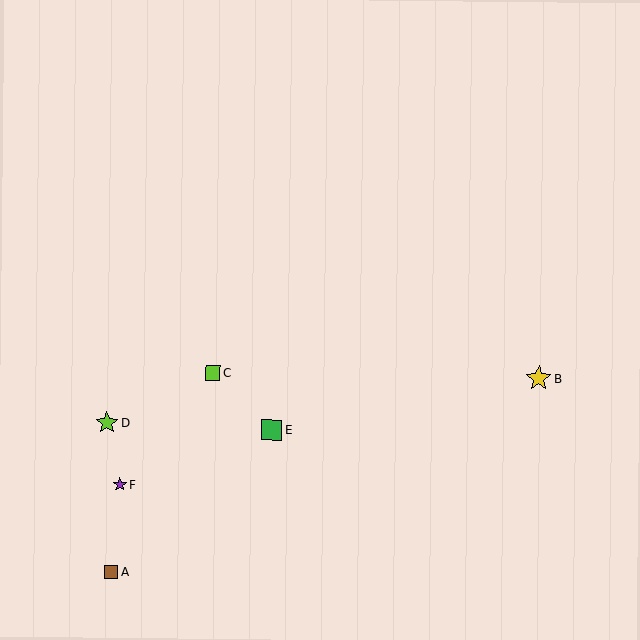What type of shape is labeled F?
Shape F is a purple star.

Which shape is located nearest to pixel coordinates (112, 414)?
The lime star (labeled D) at (107, 423) is nearest to that location.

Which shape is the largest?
The yellow star (labeled B) is the largest.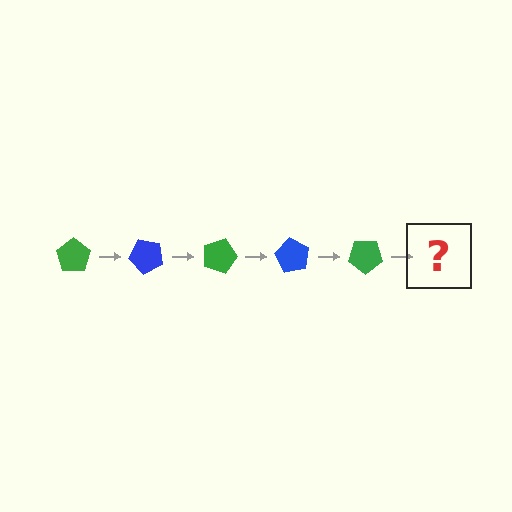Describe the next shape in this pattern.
It should be a blue pentagon, rotated 225 degrees from the start.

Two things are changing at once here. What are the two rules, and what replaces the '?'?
The two rules are that it rotates 45 degrees each step and the color cycles through green and blue. The '?' should be a blue pentagon, rotated 225 degrees from the start.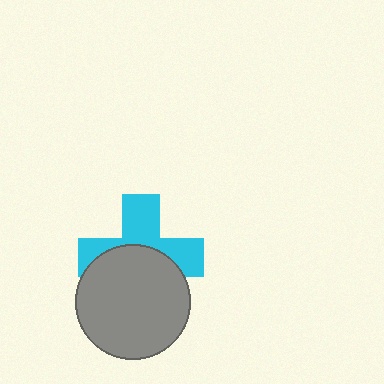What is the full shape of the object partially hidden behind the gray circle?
The partially hidden object is a cyan cross.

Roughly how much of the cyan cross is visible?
About half of it is visible (roughly 50%).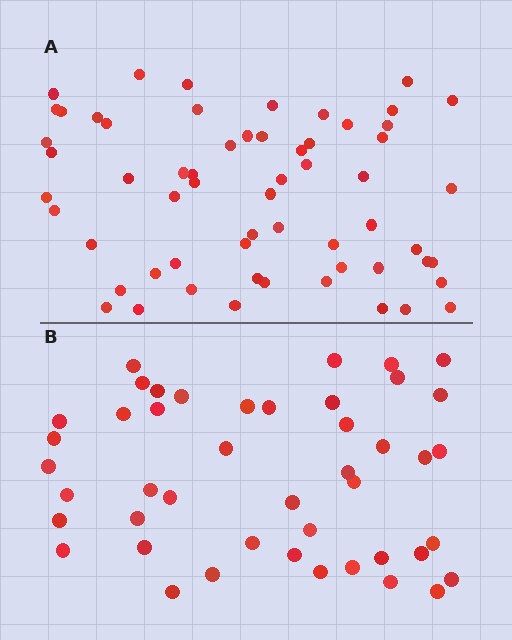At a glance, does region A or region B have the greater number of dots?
Region A (the top region) has more dots.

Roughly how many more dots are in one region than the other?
Region A has approximately 15 more dots than region B.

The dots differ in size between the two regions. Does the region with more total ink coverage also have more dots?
No. Region B has more total ink coverage because its dots are larger, but region A actually contains more individual dots. Total area can be misleading — the number of items is what matters here.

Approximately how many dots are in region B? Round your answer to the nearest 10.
About 40 dots. (The exact count is 45, which rounds to 40.)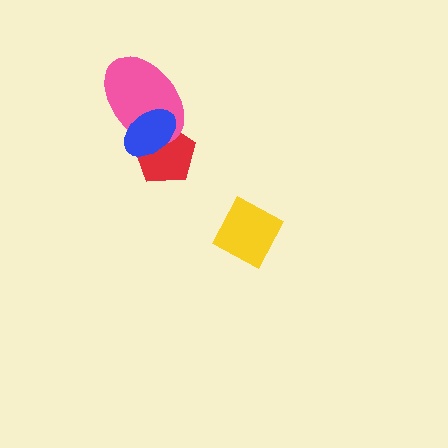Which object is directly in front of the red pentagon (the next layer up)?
The pink ellipse is directly in front of the red pentagon.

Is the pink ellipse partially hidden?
Yes, it is partially covered by another shape.